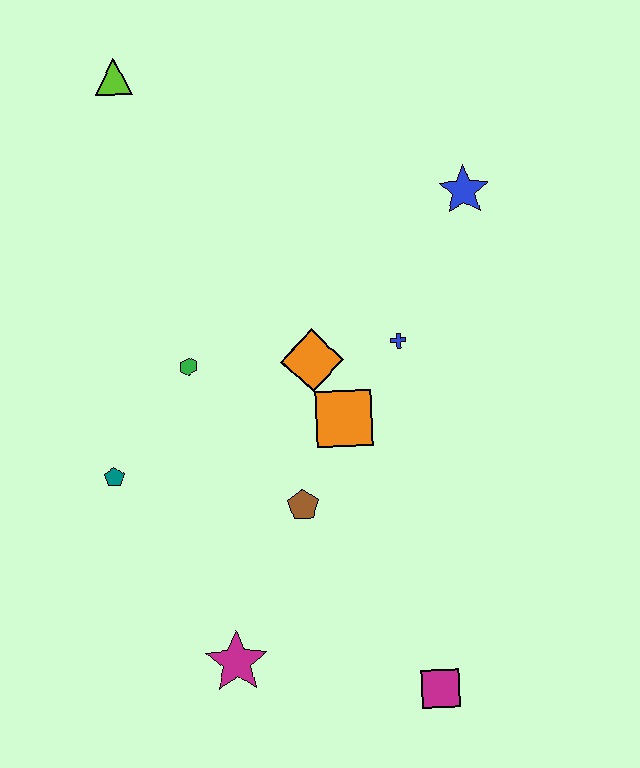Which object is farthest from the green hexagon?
The magenta square is farthest from the green hexagon.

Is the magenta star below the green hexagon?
Yes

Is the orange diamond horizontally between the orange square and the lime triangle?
Yes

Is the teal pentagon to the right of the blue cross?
No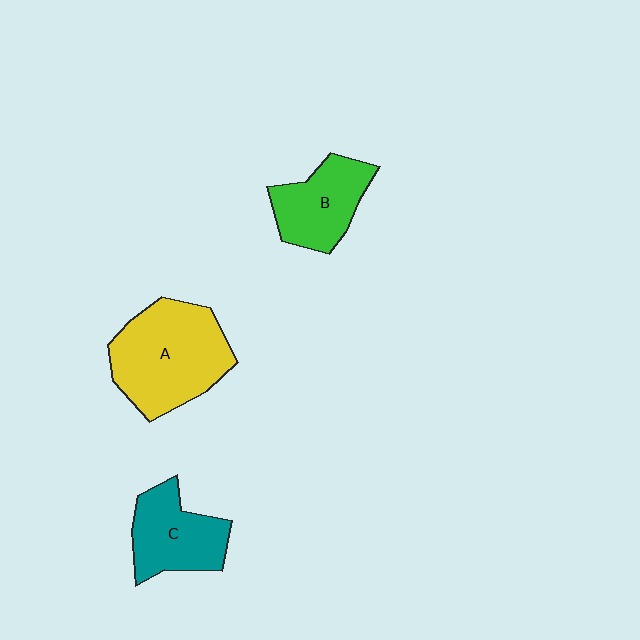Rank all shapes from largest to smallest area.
From largest to smallest: A (yellow), C (teal), B (green).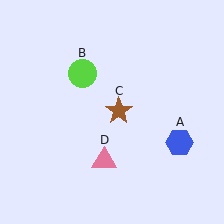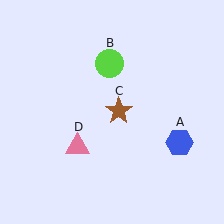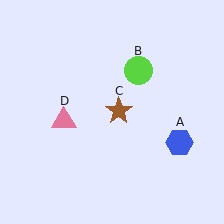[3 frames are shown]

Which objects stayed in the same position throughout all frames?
Blue hexagon (object A) and brown star (object C) remained stationary.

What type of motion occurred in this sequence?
The lime circle (object B), pink triangle (object D) rotated clockwise around the center of the scene.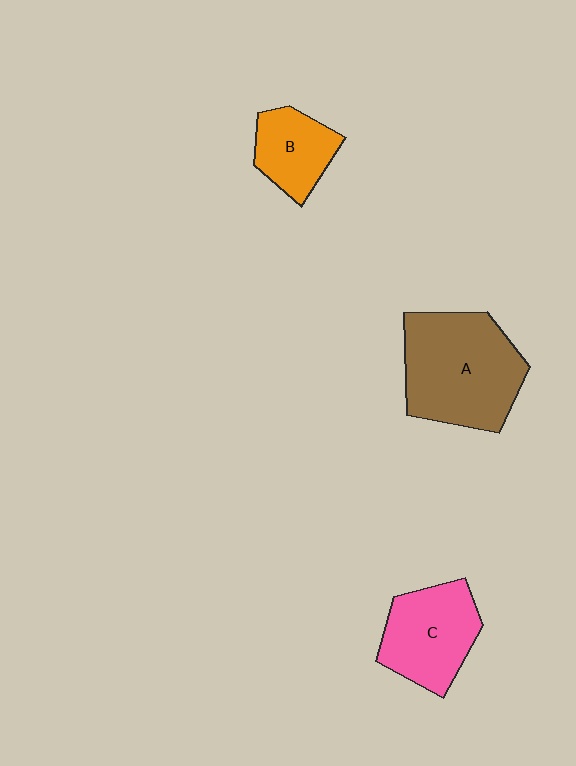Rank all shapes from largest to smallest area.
From largest to smallest: A (brown), C (pink), B (orange).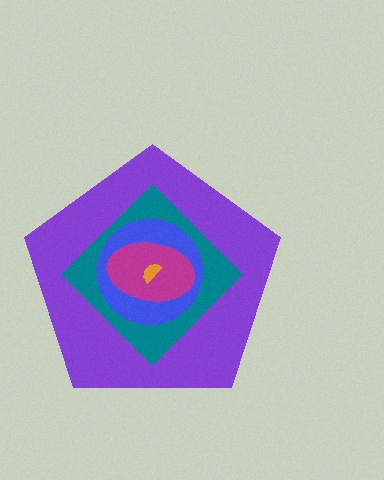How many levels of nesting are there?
5.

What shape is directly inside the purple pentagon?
The teal diamond.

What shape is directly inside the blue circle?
The magenta ellipse.